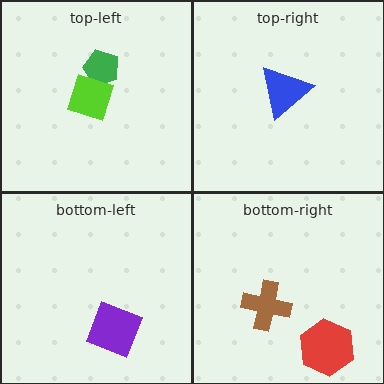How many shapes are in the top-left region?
2.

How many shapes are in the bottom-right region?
2.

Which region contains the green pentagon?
The top-left region.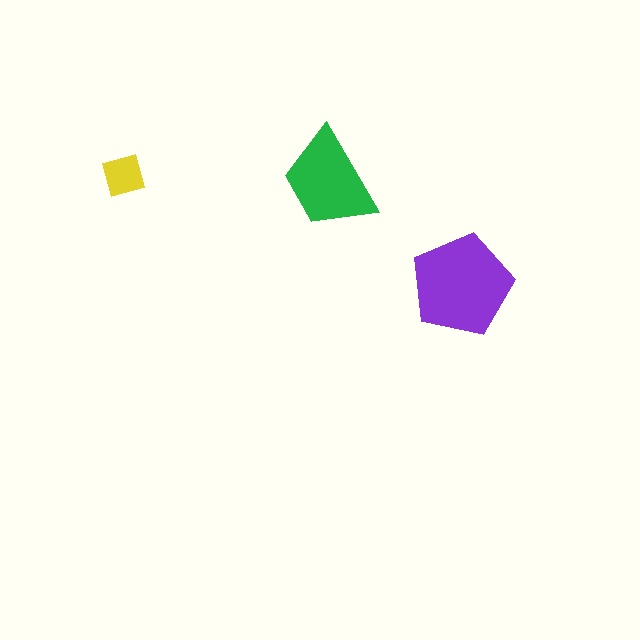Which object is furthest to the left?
The yellow diamond is leftmost.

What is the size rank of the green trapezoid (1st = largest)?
2nd.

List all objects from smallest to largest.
The yellow diamond, the green trapezoid, the purple pentagon.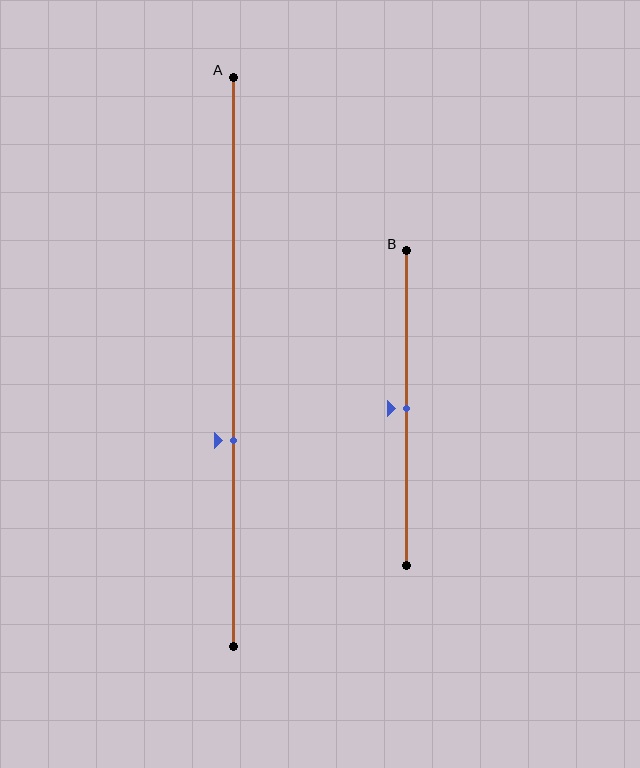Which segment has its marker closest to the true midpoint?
Segment B has its marker closest to the true midpoint.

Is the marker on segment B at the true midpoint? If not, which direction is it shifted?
Yes, the marker on segment B is at the true midpoint.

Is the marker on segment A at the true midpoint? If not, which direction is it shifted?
No, the marker on segment A is shifted downward by about 14% of the segment length.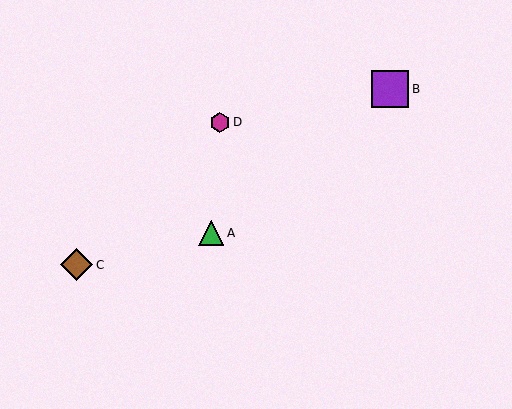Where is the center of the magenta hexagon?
The center of the magenta hexagon is at (220, 122).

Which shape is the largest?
The purple square (labeled B) is the largest.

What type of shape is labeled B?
Shape B is a purple square.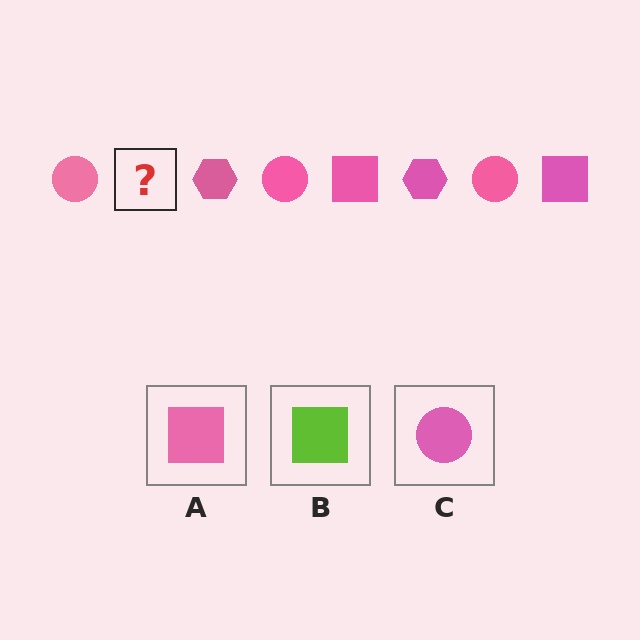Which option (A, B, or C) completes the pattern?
A.